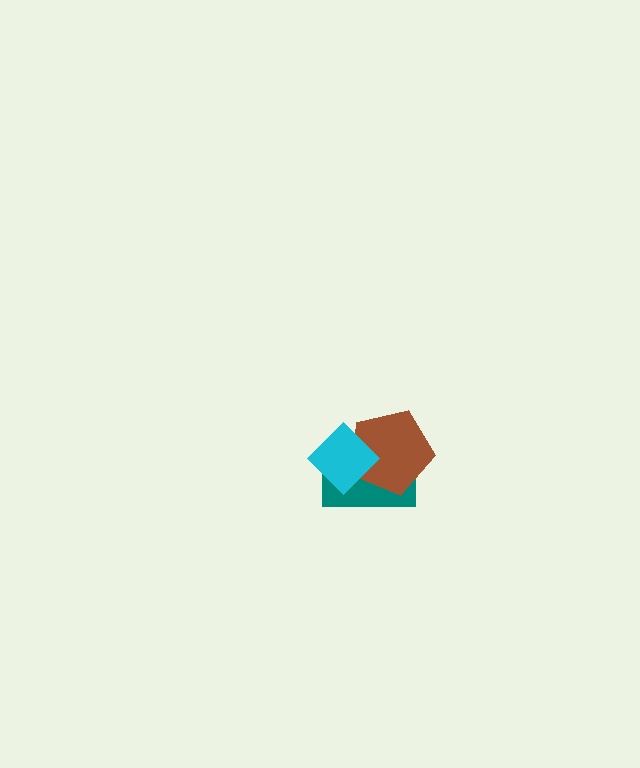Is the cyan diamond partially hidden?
No, no other shape covers it.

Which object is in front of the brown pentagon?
The cyan diamond is in front of the brown pentagon.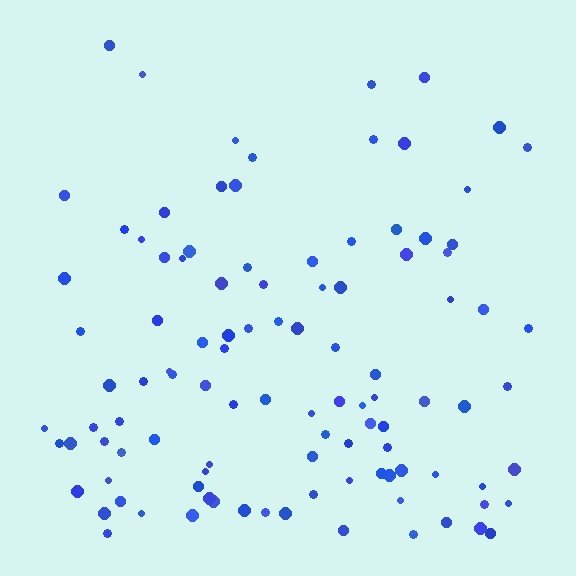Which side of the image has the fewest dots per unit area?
The top.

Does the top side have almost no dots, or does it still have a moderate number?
Still a moderate number, just noticeably fewer than the bottom.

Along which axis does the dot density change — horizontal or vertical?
Vertical.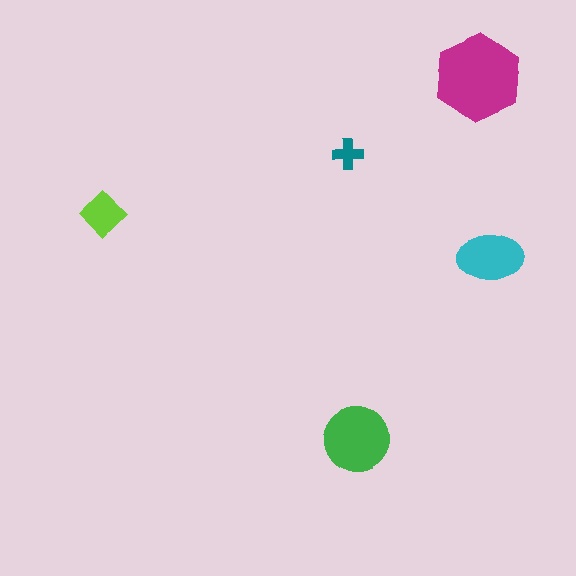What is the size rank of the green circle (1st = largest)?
2nd.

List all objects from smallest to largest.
The teal cross, the lime diamond, the cyan ellipse, the green circle, the magenta hexagon.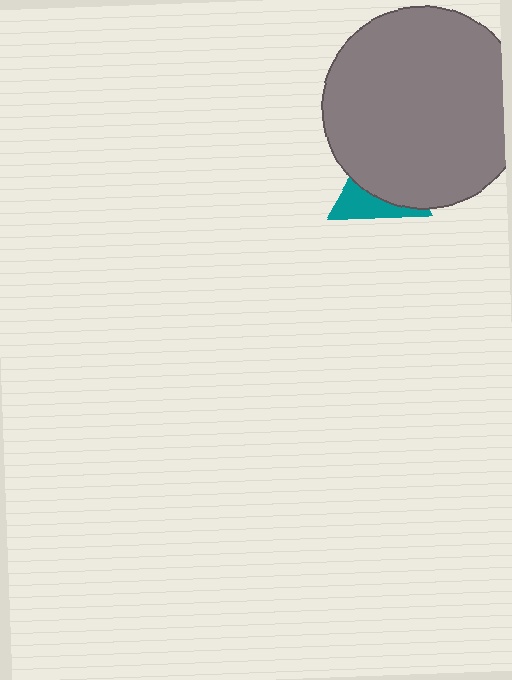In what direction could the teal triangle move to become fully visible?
The teal triangle could move down. That would shift it out from behind the gray circle entirely.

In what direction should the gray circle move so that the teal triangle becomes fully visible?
The gray circle should move up. That is the shortest direction to clear the overlap and leave the teal triangle fully visible.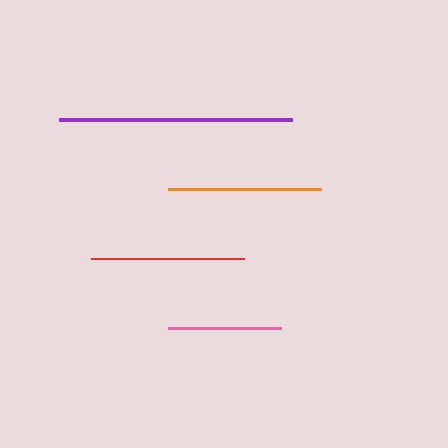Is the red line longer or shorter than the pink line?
The red line is longer than the pink line.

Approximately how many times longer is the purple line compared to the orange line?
The purple line is approximately 1.5 times the length of the orange line.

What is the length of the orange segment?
The orange segment is approximately 153 pixels long.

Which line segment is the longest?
The purple line is the longest at approximately 233 pixels.